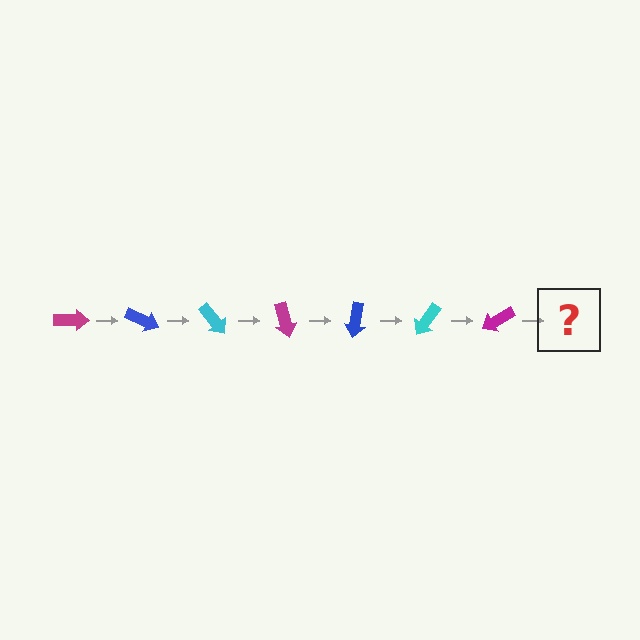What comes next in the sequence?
The next element should be a blue arrow, rotated 175 degrees from the start.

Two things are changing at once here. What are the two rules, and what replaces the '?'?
The two rules are that it rotates 25 degrees each step and the color cycles through magenta, blue, and cyan. The '?' should be a blue arrow, rotated 175 degrees from the start.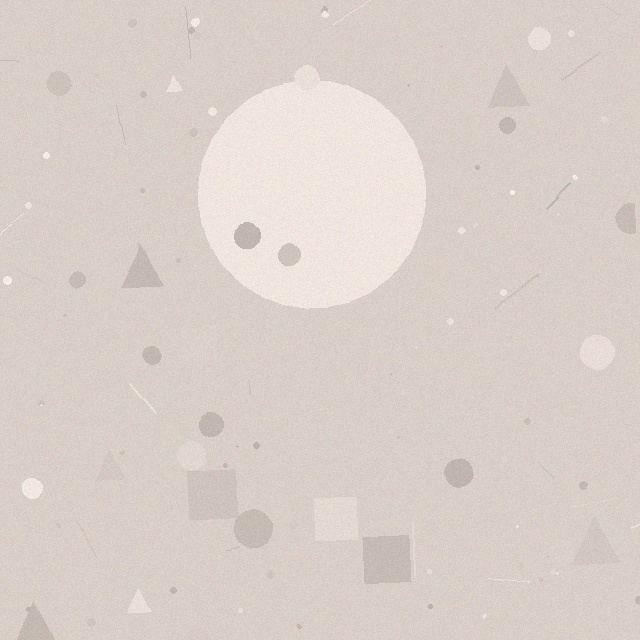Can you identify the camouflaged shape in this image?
The camouflaged shape is a circle.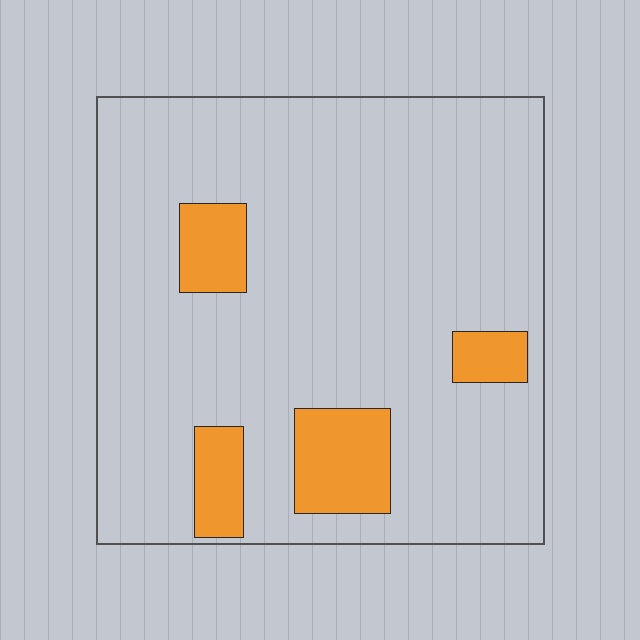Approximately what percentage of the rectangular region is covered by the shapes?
Approximately 15%.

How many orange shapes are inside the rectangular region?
4.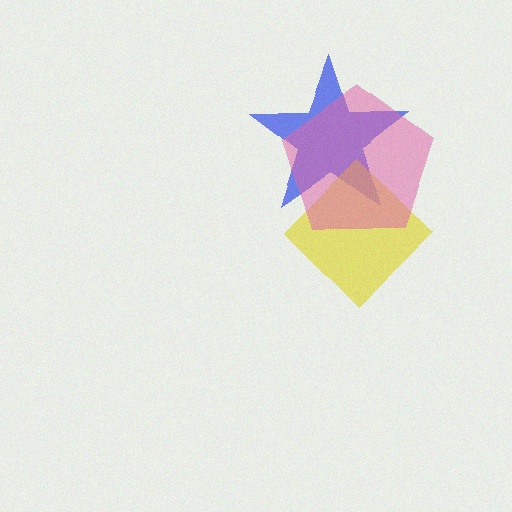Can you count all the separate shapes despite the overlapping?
Yes, there are 3 separate shapes.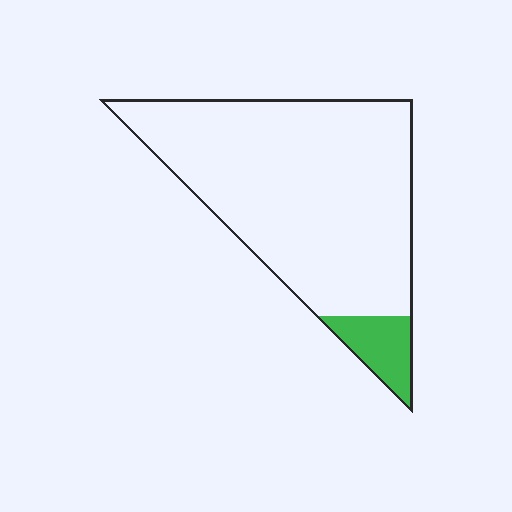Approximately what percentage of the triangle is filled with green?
Approximately 10%.